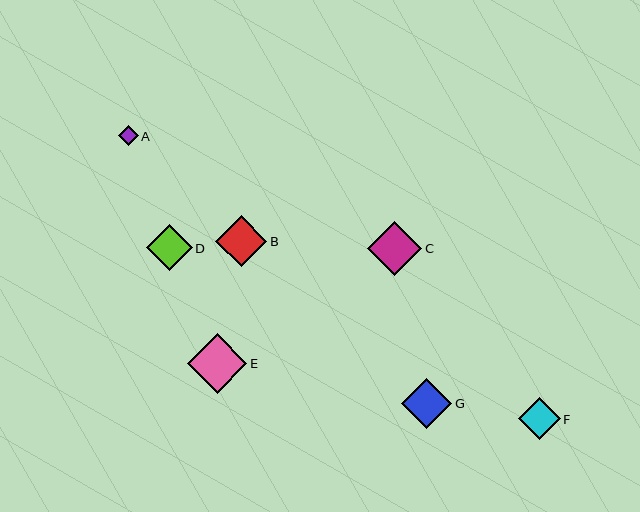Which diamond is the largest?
Diamond E is the largest with a size of approximately 60 pixels.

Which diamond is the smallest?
Diamond A is the smallest with a size of approximately 20 pixels.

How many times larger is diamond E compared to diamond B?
Diamond E is approximately 1.2 times the size of diamond B.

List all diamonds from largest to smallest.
From largest to smallest: E, C, B, G, D, F, A.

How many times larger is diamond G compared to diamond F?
Diamond G is approximately 1.2 times the size of diamond F.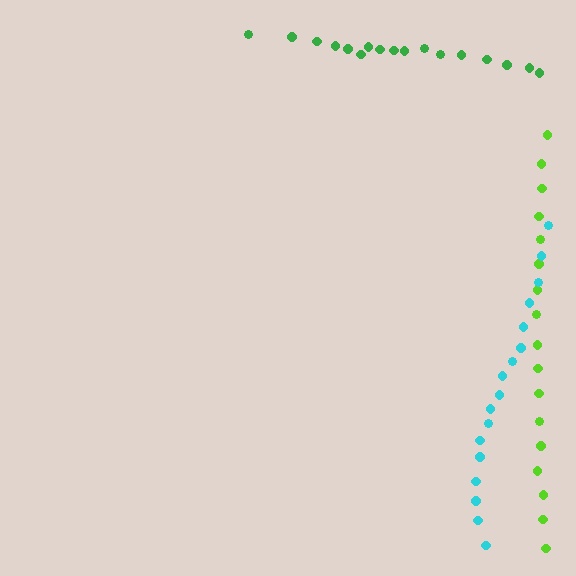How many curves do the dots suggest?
There are 3 distinct paths.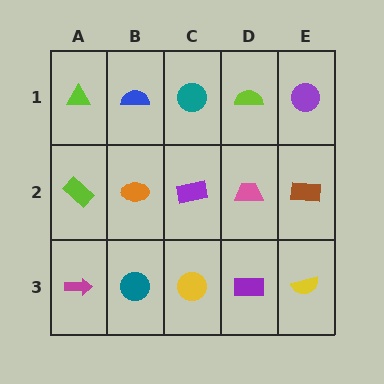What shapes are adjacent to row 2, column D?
A lime semicircle (row 1, column D), a purple rectangle (row 3, column D), a purple rectangle (row 2, column C), a brown rectangle (row 2, column E).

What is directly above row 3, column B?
An orange ellipse.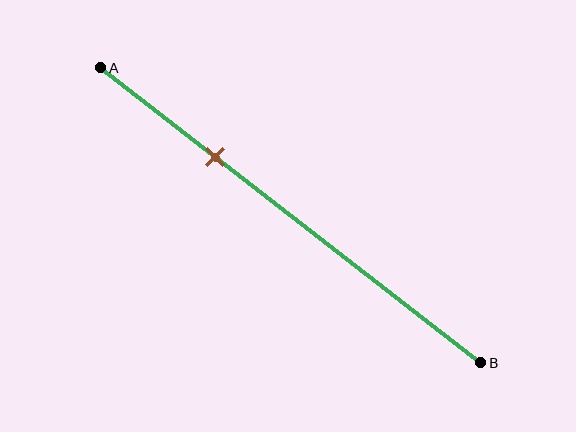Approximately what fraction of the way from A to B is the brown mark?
The brown mark is approximately 30% of the way from A to B.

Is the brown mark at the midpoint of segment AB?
No, the mark is at about 30% from A, not at the 50% midpoint.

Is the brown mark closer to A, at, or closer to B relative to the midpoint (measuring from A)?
The brown mark is closer to point A than the midpoint of segment AB.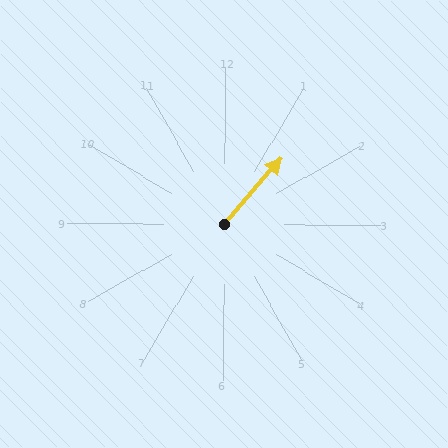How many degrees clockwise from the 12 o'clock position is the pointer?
Approximately 41 degrees.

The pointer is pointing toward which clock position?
Roughly 1 o'clock.